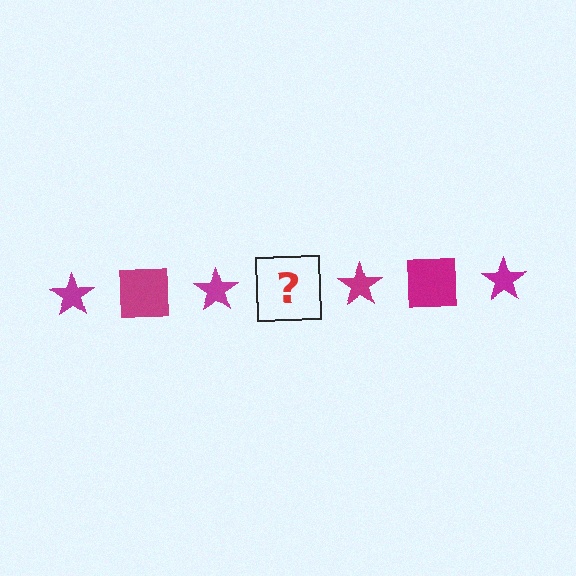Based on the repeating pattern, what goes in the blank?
The blank should be a magenta square.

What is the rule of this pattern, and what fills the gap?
The rule is that the pattern cycles through star, square shapes in magenta. The gap should be filled with a magenta square.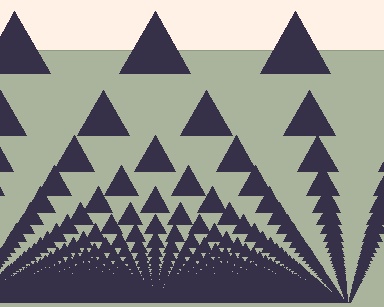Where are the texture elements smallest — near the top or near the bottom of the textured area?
Near the bottom.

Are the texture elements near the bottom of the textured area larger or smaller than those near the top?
Smaller. The gradient is inverted — elements near the bottom are smaller and denser.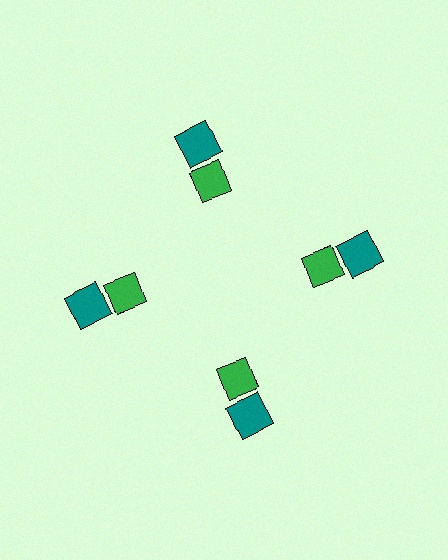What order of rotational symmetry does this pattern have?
This pattern has 4-fold rotational symmetry.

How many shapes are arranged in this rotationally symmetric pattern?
There are 8 shapes, arranged in 4 groups of 2.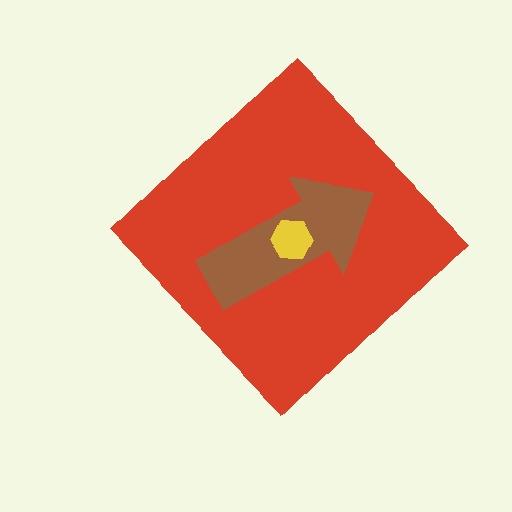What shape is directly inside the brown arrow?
The yellow hexagon.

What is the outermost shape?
The red diamond.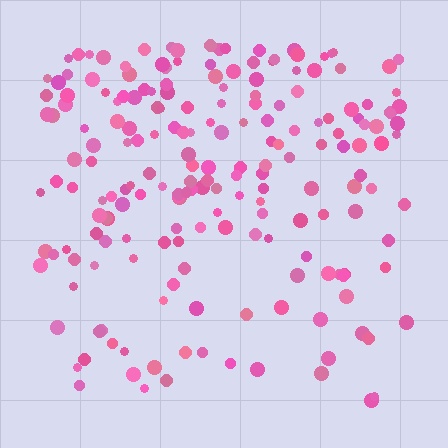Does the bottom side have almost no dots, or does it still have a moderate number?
Still a moderate number, just noticeably fewer than the top.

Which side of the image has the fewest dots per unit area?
The bottom.